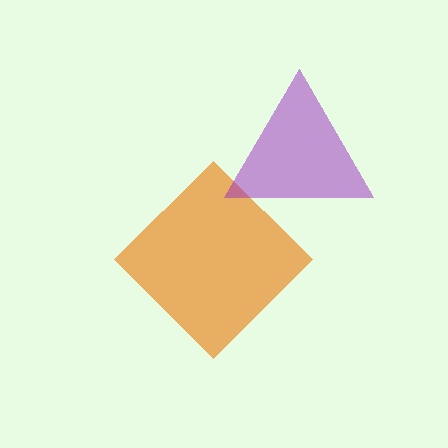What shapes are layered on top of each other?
The layered shapes are: an orange diamond, a purple triangle.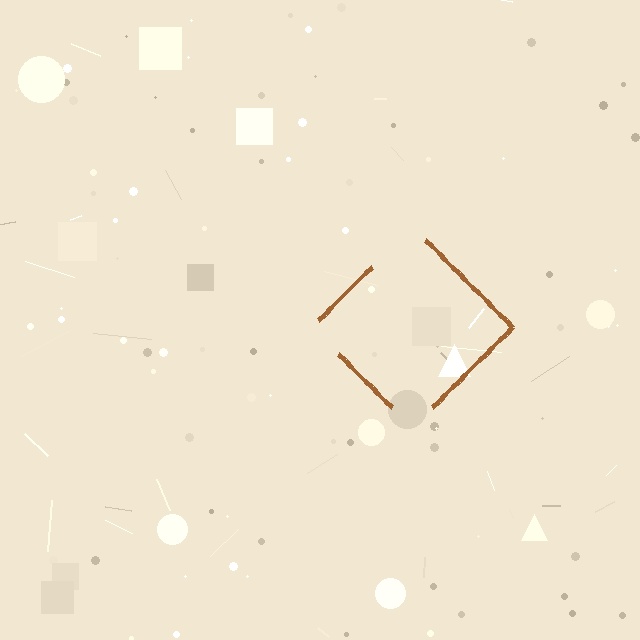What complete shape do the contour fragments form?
The contour fragments form a diamond.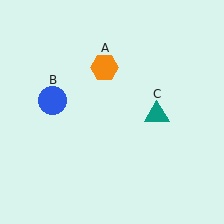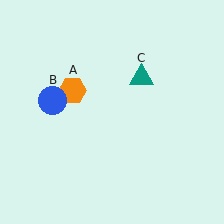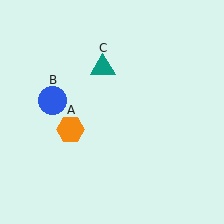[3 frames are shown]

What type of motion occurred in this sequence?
The orange hexagon (object A), teal triangle (object C) rotated counterclockwise around the center of the scene.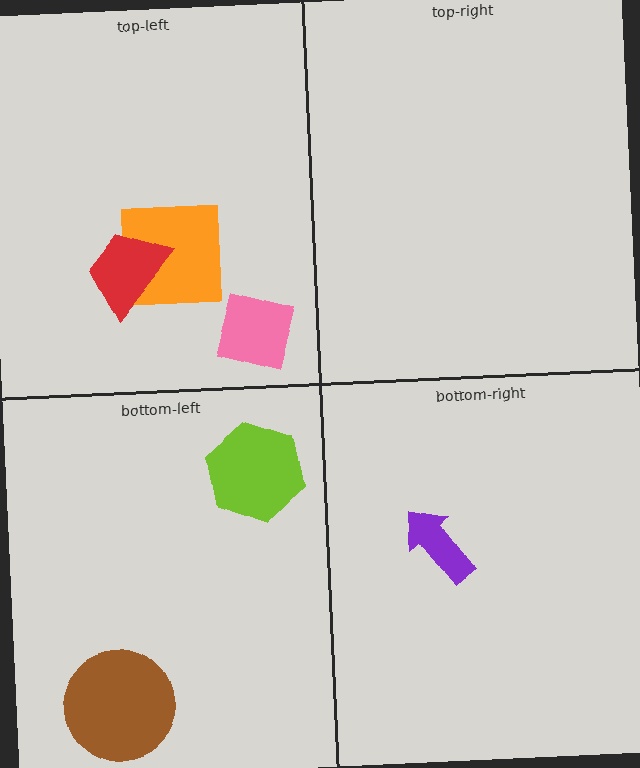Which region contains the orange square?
The top-left region.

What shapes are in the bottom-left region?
The brown circle, the lime hexagon.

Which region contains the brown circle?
The bottom-left region.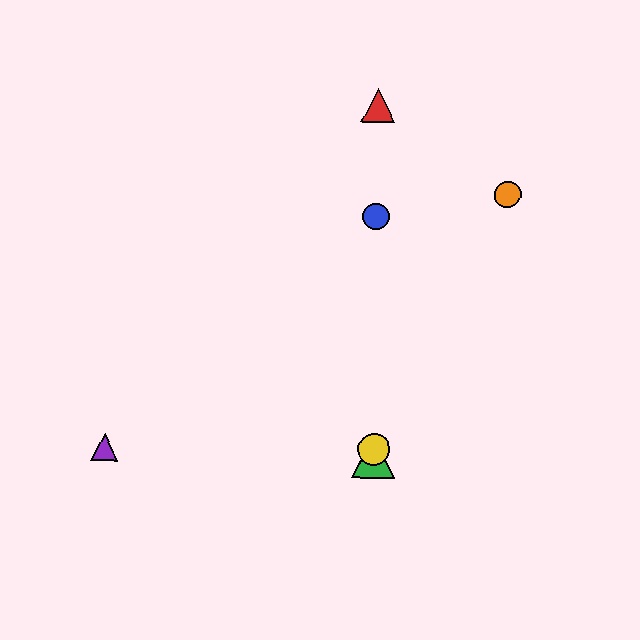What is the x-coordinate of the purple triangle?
The purple triangle is at x≈104.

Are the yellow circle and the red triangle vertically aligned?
Yes, both are at x≈374.